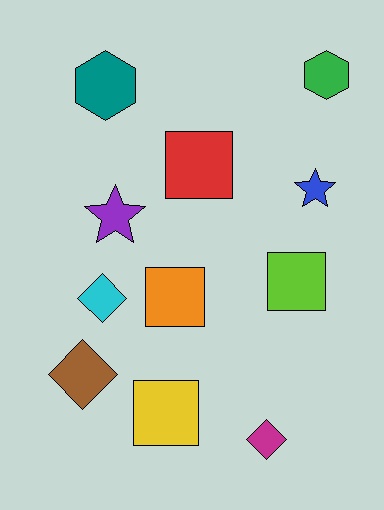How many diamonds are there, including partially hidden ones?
There are 3 diamonds.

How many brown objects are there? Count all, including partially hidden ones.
There is 1 brown object.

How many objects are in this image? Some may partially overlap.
There are 11 objects.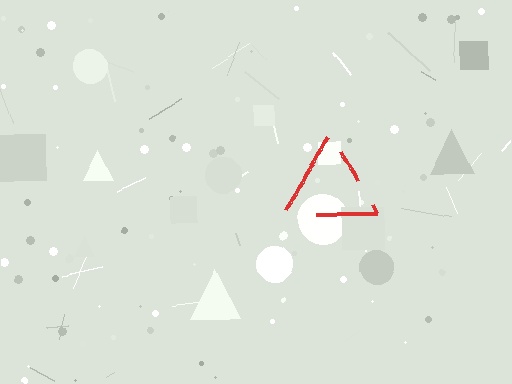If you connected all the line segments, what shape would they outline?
They would outline a triangle.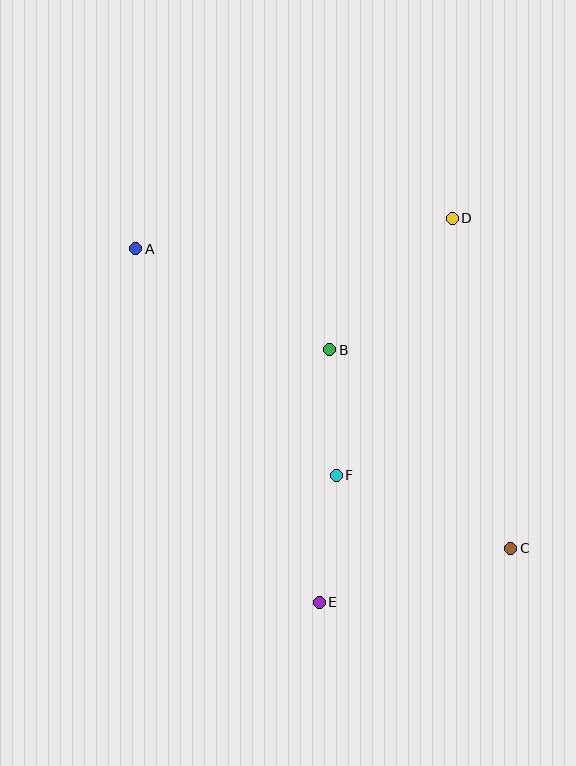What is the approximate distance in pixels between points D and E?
The distance between D and E is approximately 407 pixels.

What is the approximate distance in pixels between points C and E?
The distance between C and E is approximately 199 pixels.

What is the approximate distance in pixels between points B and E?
The distance between B and E is approximately 253 pixels.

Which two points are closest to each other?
Points B and F are closest to each other.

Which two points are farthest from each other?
Points A and C are farthest from each other.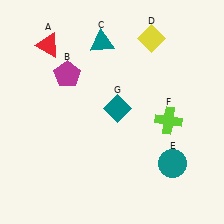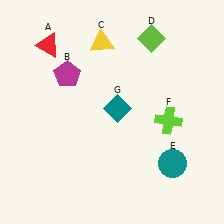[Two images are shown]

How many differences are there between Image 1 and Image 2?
There are 2 differences between the two images.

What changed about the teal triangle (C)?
In Image 1, C is teal. In Image 2, it changed to yellow.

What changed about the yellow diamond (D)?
In Image 1, D is yellow. In Image 2, it changed to lime.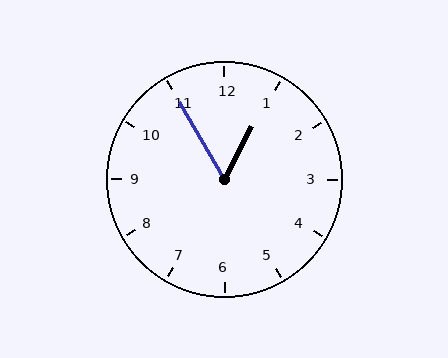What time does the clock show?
12:55.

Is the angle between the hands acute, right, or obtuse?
It is acute.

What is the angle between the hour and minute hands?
Approximately 58 degrees.